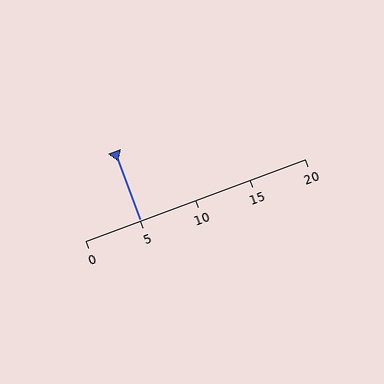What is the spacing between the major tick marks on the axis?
The major ticks are spaced 5 apart.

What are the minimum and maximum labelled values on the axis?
The axis runs from 0 to 20.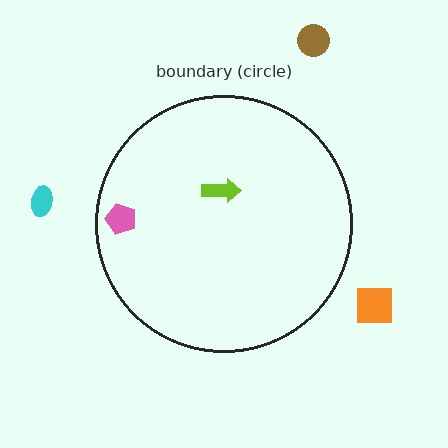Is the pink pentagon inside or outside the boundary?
Inside.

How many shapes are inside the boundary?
2 inside, 3 outside.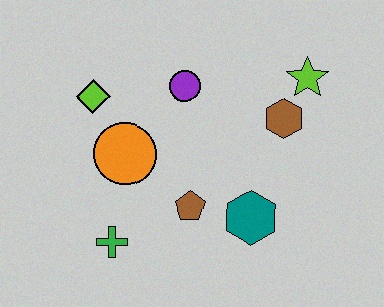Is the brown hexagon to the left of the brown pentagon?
No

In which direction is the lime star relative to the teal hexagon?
The lime star is above the teal hexagon.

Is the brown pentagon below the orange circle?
Yes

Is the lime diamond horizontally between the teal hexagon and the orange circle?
No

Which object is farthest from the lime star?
The green cross is farthest from the lime star.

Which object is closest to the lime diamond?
The orange circle is closest to the lime diamond.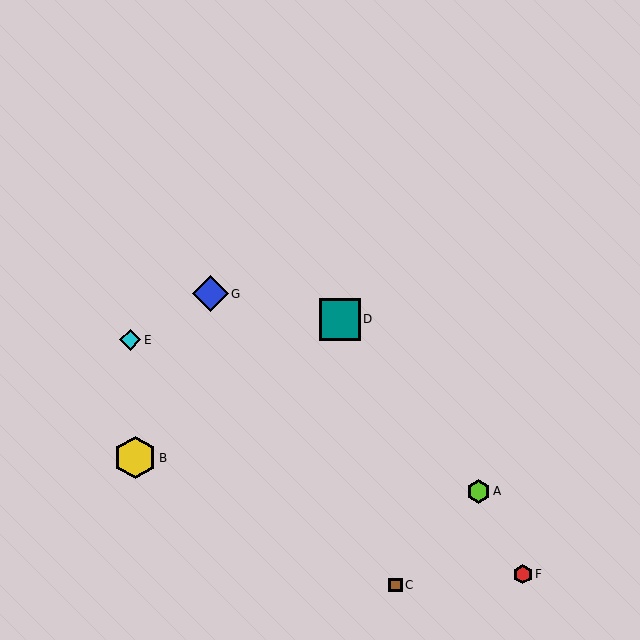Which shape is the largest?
The yellow hexagon (labeled B) is the largest.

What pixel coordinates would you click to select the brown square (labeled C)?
Click at (395, 585) to select the brown square C.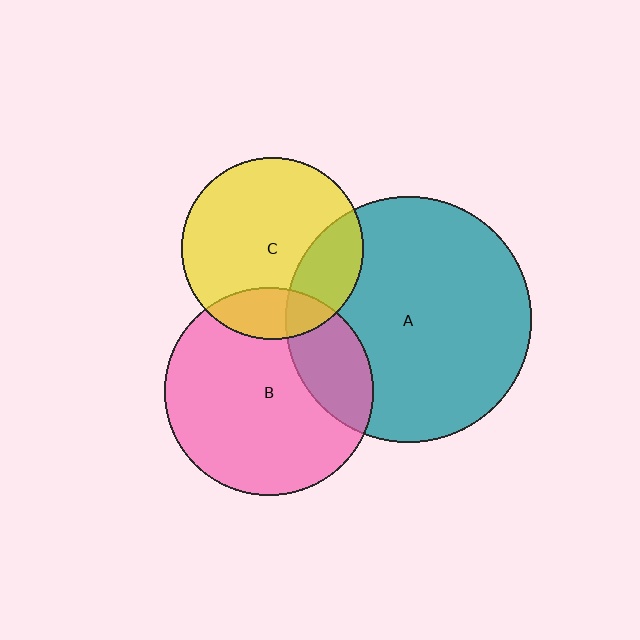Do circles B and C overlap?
Yes.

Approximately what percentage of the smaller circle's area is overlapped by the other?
Approximately 20%.